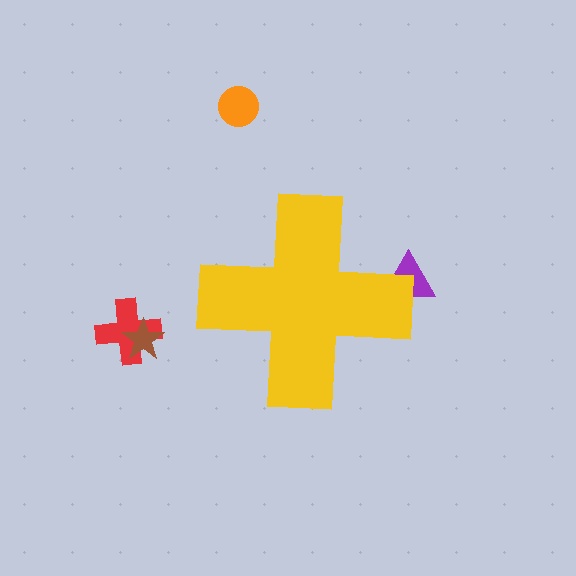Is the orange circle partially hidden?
No, the orange circle is fully visible.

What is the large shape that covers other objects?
A yellow cross.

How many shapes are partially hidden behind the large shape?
1 shape is partially hidden.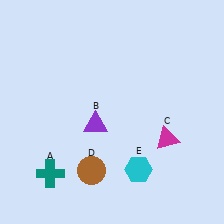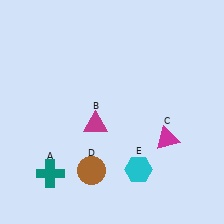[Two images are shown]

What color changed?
The triangle (B) changed from purple in Image 1 to magenta in Image 2.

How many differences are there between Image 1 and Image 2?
There is 1 difference between the two images.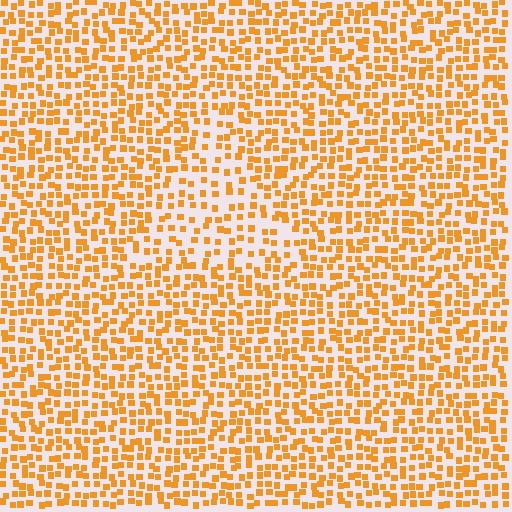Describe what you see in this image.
The image contains small orange elements arranged at two different densities. A triangle-shaped region is visible where the elements are less densely packed than the surrounding area.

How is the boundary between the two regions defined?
The boundary is defined by a change in element density (approximately 1.7x ratio). All elements are the same color, size, and shape.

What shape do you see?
I see a triangle.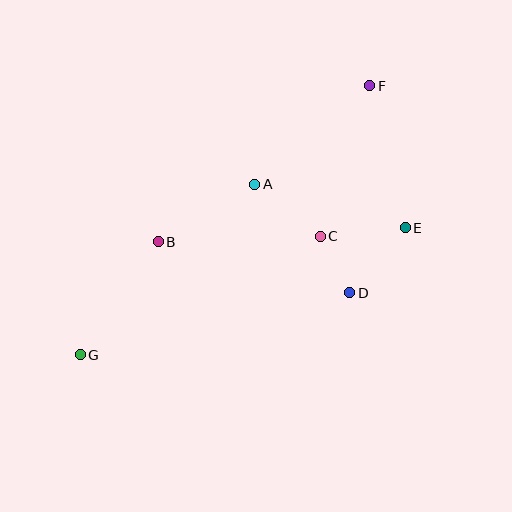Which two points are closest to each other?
Points C and D are closest to each other.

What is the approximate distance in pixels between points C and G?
The distance between C and G is approximately 268 pixels.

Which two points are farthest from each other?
Points F and G are farthest from each other.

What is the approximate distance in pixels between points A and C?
The distance between A and C is approximately 83 pixels.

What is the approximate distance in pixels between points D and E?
The distance between D and E is approximately 86 pixels.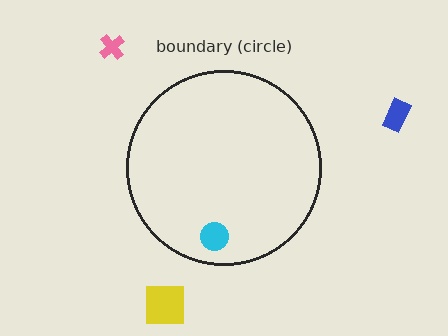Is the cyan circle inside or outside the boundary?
Inside.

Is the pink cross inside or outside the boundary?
Outside.